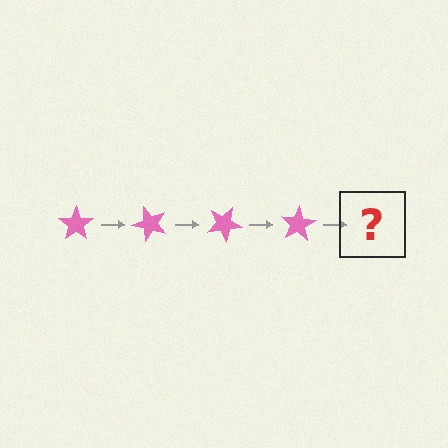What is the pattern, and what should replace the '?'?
The pattern is that the star rotates 50 degrees each step. The '?' should be a pink star rotated 200 degrees.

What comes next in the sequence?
The next element should be a pink star rotated 200 degrees.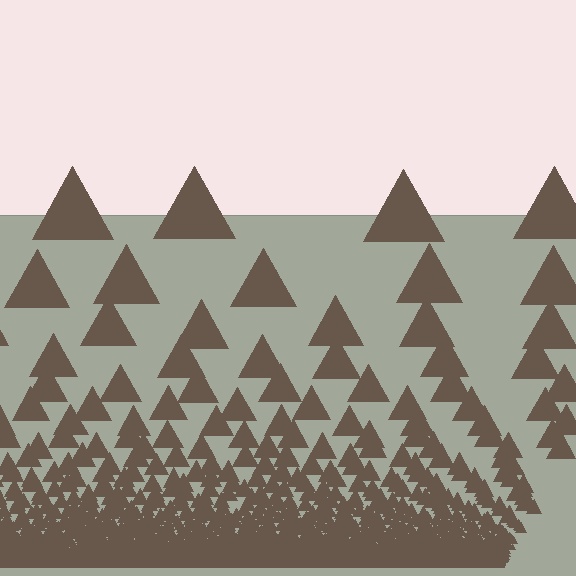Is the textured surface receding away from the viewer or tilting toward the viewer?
The surface appears to tilt toward the viewer. Texture elements get larger and sparser toward the top.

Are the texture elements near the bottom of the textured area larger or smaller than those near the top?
Smaller. The gradient is inverted — elements near the bottom are smaller and denser.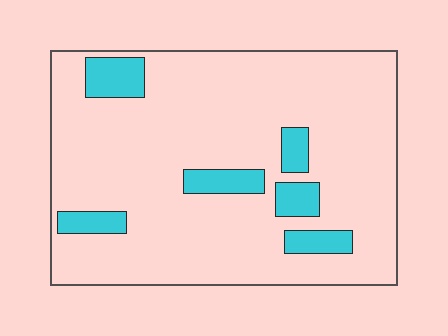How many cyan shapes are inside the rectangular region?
6.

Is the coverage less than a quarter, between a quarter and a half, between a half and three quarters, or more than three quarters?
Less than a quarter.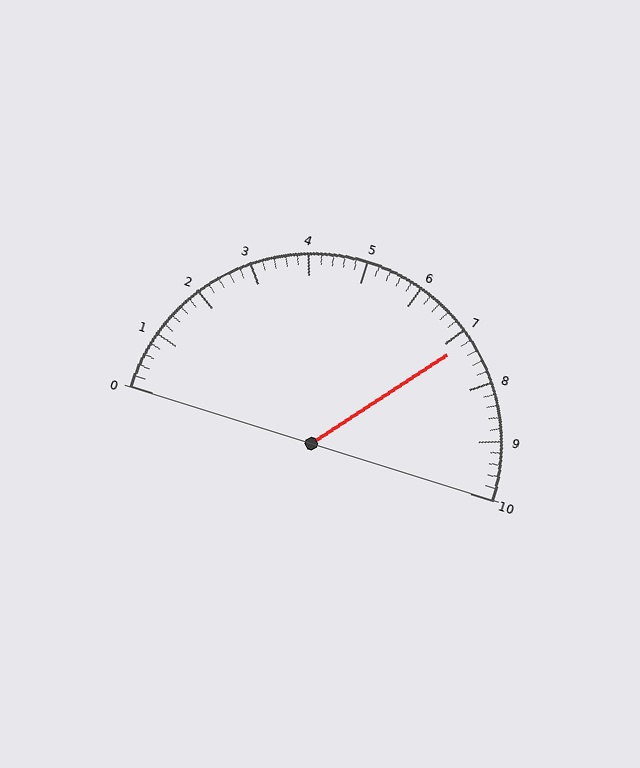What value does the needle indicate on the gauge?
The needle indicates approximately 7.2.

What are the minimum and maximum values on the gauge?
The gauge ranges from 0 to 10.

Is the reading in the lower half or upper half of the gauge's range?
The reading is in the upper half of the range (0 to 10).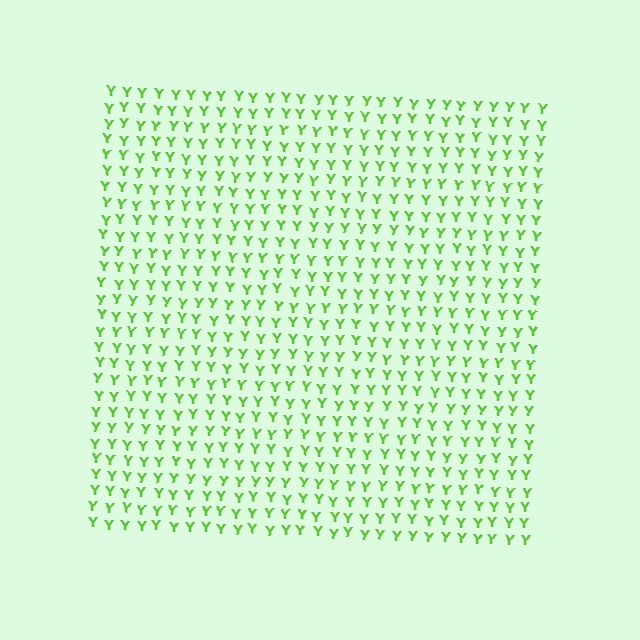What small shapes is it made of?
It is made of small letter Y's.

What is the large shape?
The large shape is a square.